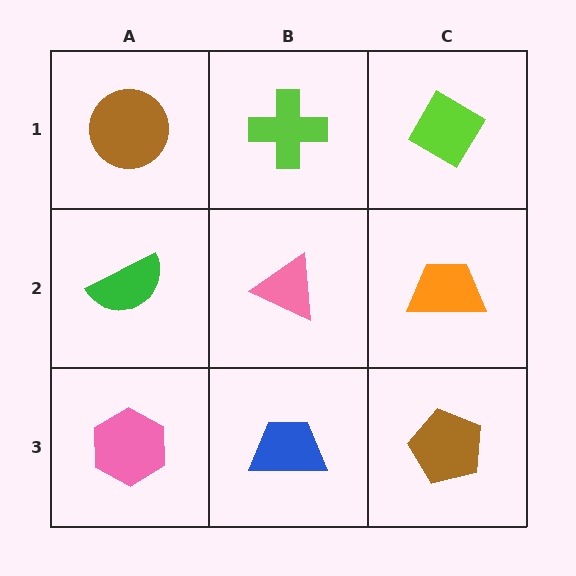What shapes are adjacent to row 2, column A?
A brown circle (row 1, column A), a pink hexagon (row 3, column A), a pink triangle (row 2, column B).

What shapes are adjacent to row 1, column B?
A pink triangle (row 2, column B), a brown circle (row 1, column A), a lime diamond (row 1, column C).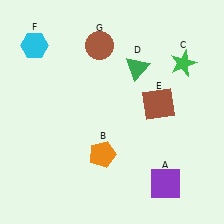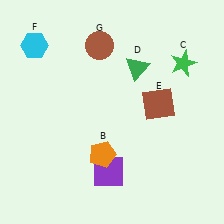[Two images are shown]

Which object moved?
The purple square (A) moved left.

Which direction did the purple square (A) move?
The purple square (A) moved left.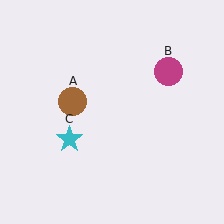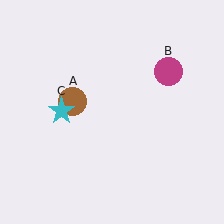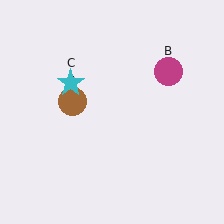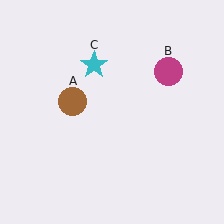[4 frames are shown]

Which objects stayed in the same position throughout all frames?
Brown circle (object A) and magenta circle (object B) remained stationary.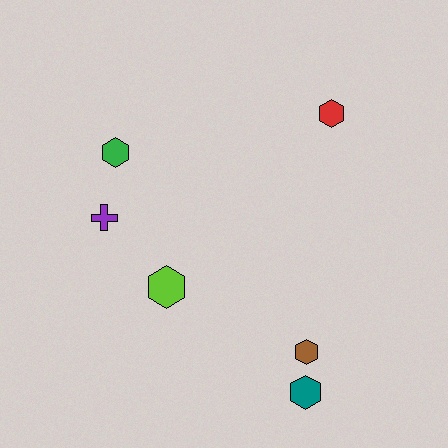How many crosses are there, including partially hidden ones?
There is 1 cross.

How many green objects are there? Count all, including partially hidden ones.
There is 1 green object.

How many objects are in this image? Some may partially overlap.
There are 6 objects.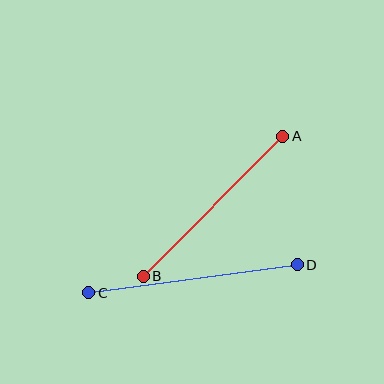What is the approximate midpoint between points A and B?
The midpoint is at approximately (213, 206) pixels.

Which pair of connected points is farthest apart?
Points C and D are farthest apart.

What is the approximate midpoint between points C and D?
The midpoint is at approximately (193, 279) pixels.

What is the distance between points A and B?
The distance is approximately 198 pixels.